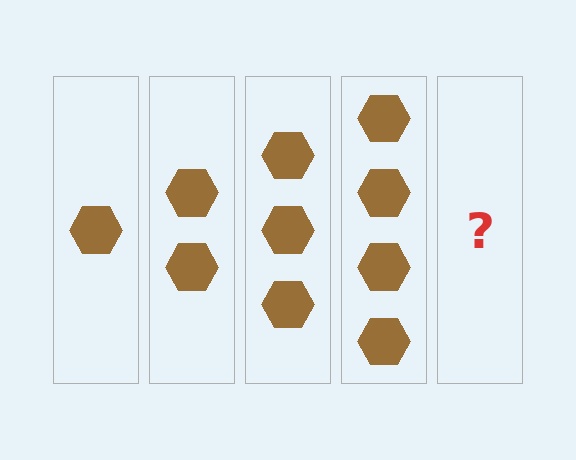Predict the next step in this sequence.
The next step is 5 hexagons.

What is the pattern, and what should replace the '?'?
The pattern is that each step adds one more hexagon. The '?' should be 5 hexagons.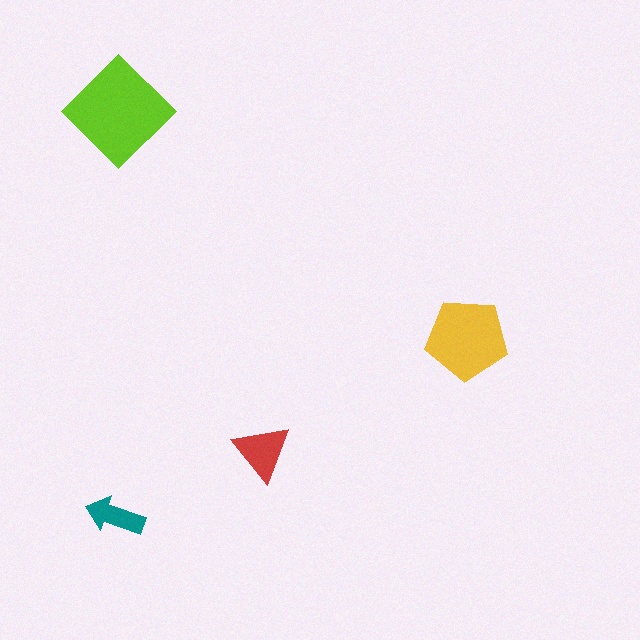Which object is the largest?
The lime diamond.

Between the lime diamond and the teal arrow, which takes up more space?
The lime diamond.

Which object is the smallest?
The teal arrow.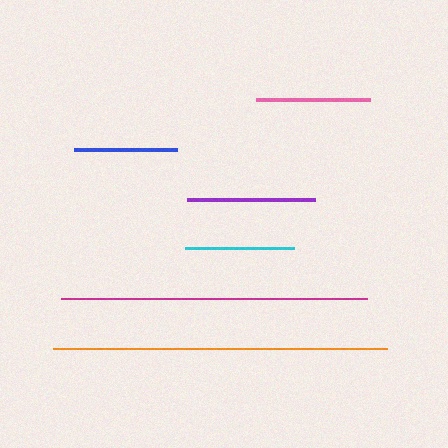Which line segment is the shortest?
The blue line is the shortest at approximately 103 pixels.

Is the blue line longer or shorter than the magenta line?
The magenta line is longer than the blue line.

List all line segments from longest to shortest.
From longest to shortest: orange, magenta, purple, pink, cyan, blue.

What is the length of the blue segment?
The blue segment is approximately 103 pixels long.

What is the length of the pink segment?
The pink segment is approximately 113 pixels long.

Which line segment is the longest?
The orange line is the longest at approximately 334 pixels.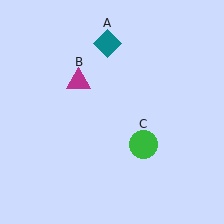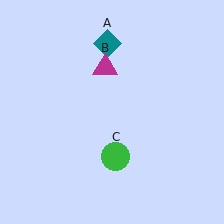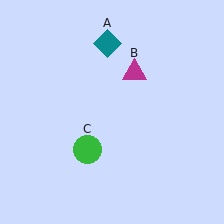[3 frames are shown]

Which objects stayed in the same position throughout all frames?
Teal diamond (object A) remained stationary.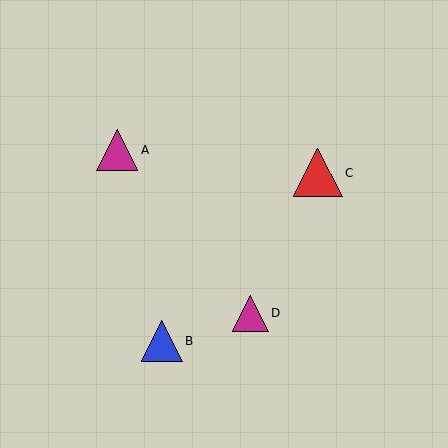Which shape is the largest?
The red triangle (labeled C) is the largest.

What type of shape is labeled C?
Shape C is a red triangle.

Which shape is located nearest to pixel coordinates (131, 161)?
The magenta triangle (labeled A) at (117, 150) is nearest to that location.